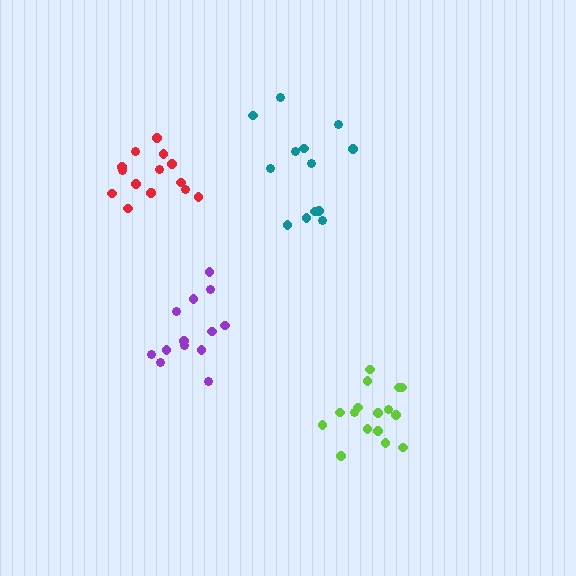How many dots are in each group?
Group 1: 13 dots, Group 2: 13 dots, Group 3: 16 dots, Group 4: 15 dots (57 total).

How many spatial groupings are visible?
There are 4 spatial groupings.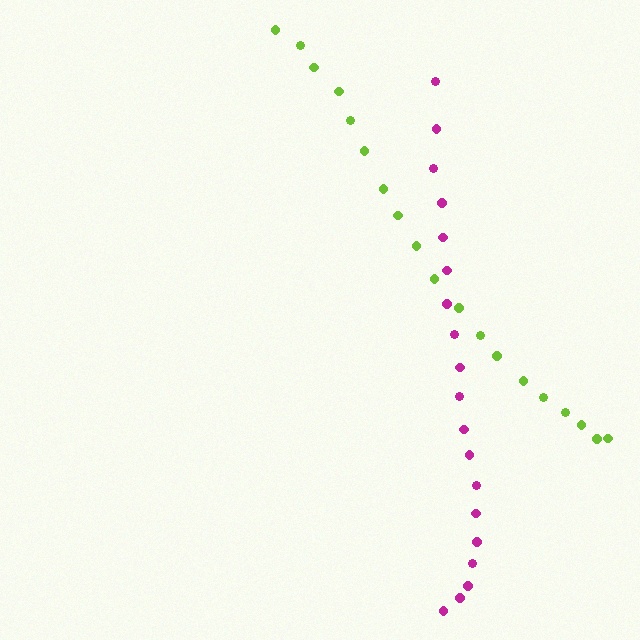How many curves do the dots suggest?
There are 2 distinct paths.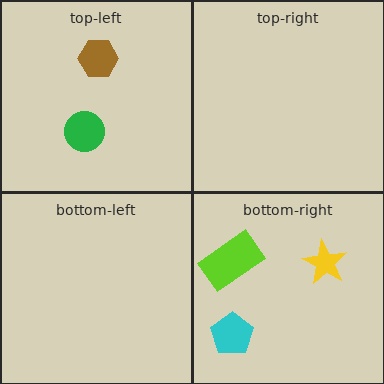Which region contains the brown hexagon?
The top-left region.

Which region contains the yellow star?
The bottom-right region.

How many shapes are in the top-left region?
2.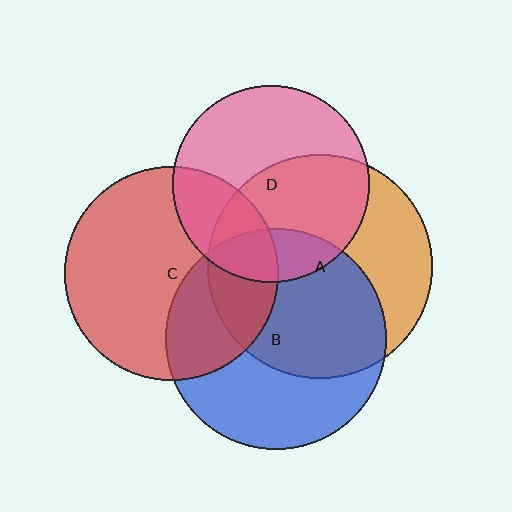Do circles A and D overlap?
Yes.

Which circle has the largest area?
Circle A (orange).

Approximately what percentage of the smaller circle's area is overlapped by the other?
Approximately 50%.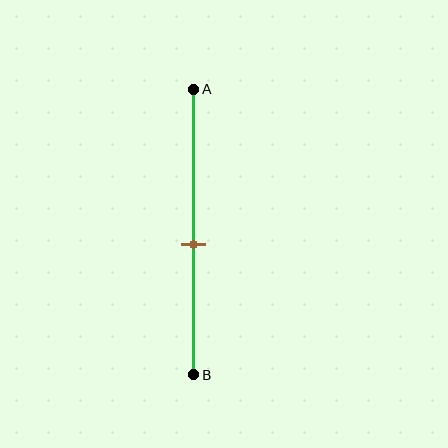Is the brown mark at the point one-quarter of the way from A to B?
No, the mark is at about 55% from A, not at the 25% one-quarter point.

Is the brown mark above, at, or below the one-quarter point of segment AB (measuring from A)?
The brown mark is below the one-quarter point of segment AB.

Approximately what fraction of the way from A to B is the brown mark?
The brown mark is approximately 55% of the way from A to B.